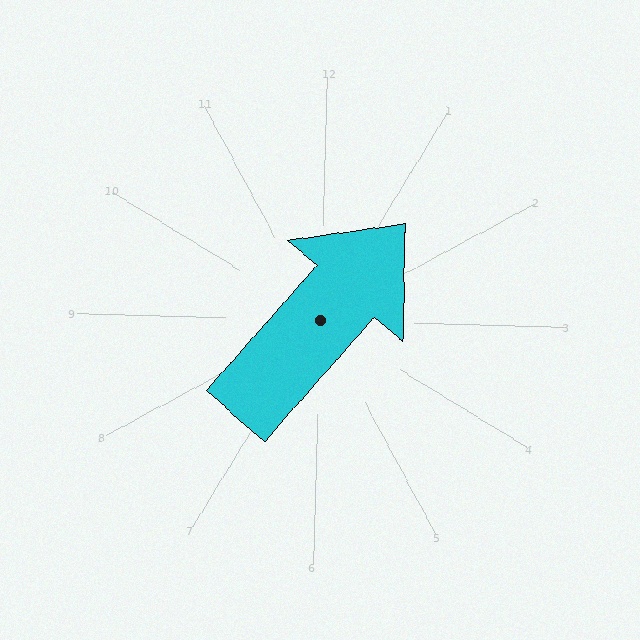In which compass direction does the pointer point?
Northeast.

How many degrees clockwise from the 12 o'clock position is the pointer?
Approximately 40 degrees.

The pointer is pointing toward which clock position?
Roughly 1 o'clock.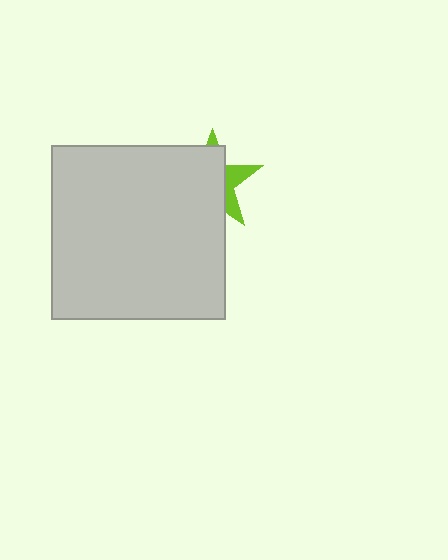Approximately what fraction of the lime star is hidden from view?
Roughly 70% of the lime star is hidden behind the light gray square.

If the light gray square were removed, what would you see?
You would see the complete lime star.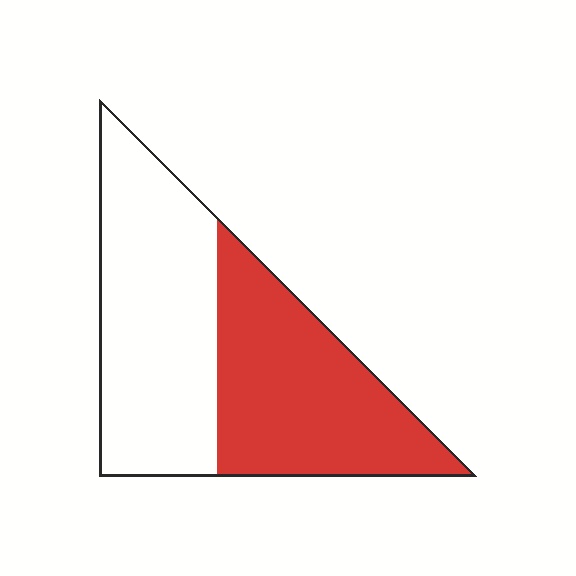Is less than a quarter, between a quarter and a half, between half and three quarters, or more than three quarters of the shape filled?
Between a quarter and a half.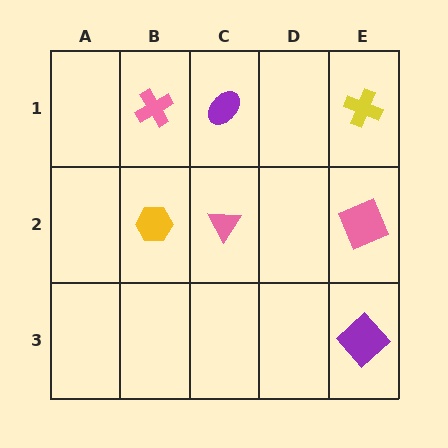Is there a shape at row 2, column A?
No, that cell is empty.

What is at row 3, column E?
A purple diamond.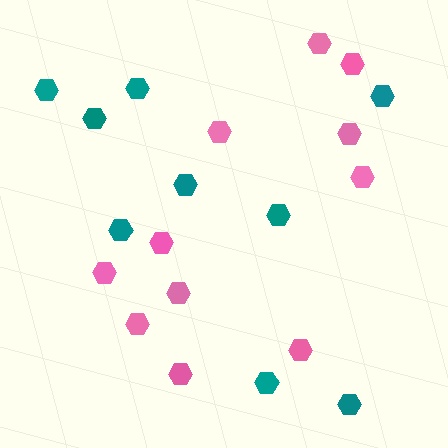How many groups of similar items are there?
There are 2 groups: one group of pink hexagons (11) and one group of teal hexagons (9).